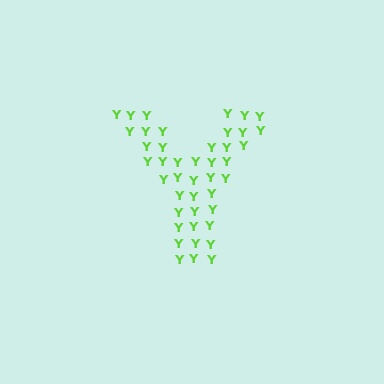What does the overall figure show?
The overall figure shows the letter Y.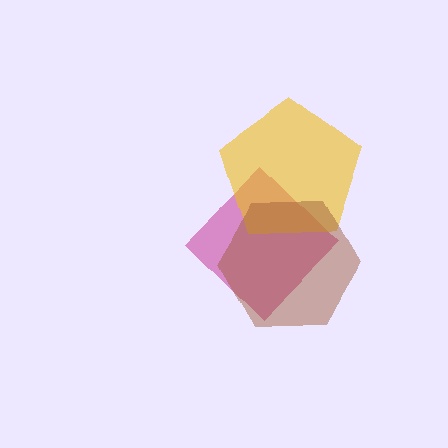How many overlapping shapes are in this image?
There are 3 overlapping shapes in the image.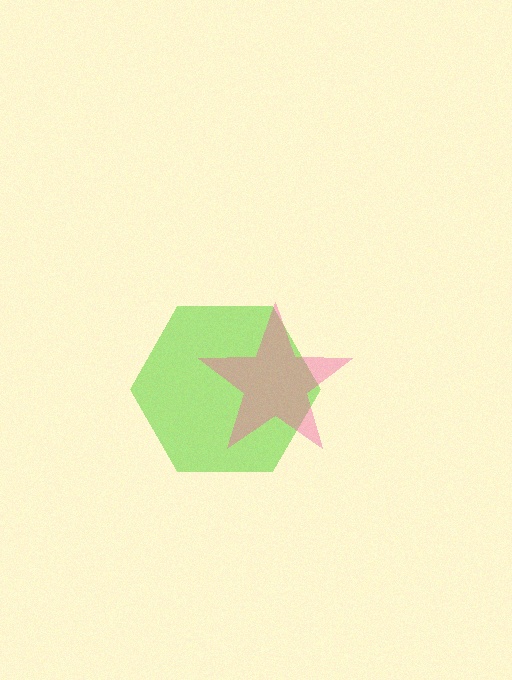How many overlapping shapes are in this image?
There are 2 overlapping shapes in the image.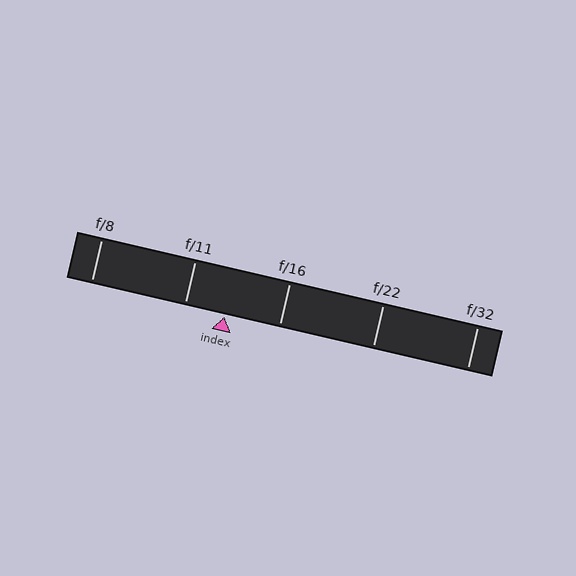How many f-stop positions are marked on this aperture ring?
There are 5 f-stop positions marked.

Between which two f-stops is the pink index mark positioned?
The index mark is between f/11 and f/16.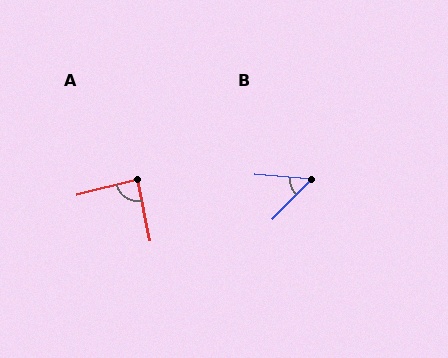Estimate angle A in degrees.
Approximately 87 degrees.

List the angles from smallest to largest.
B (50°), A (87°).